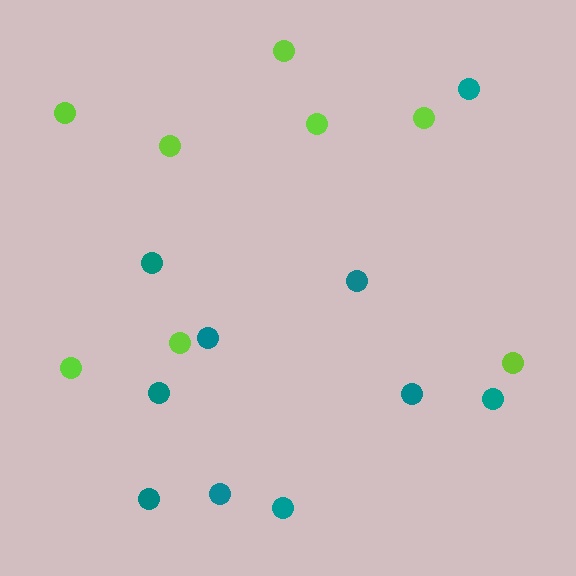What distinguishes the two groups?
There are 2 groups: one group of lime circles (8) and one group of teal circles (10).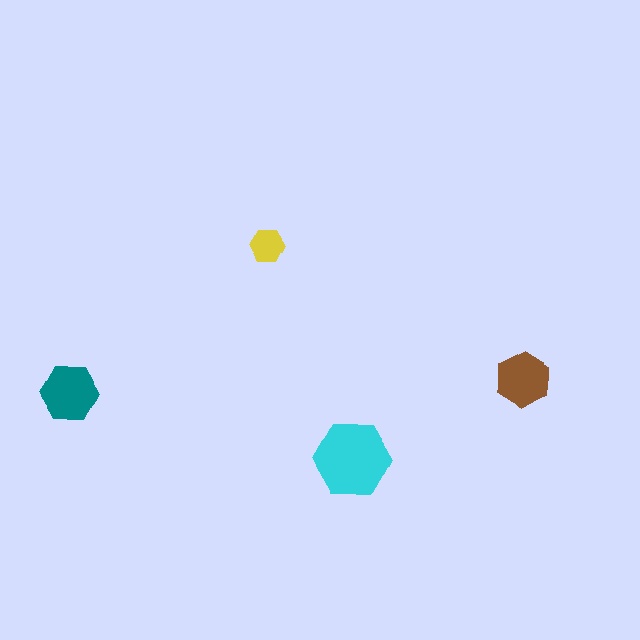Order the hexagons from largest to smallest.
the cyan one, the teal one, the brown one, the yellow one.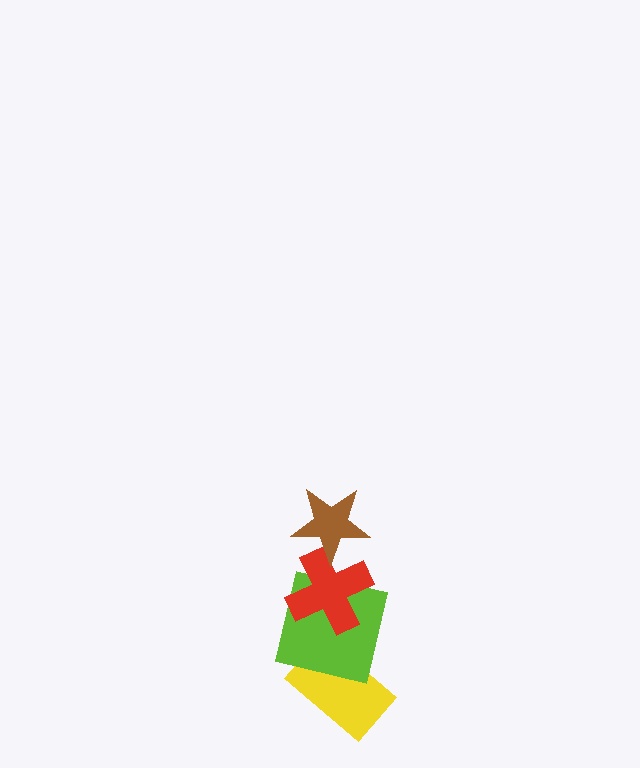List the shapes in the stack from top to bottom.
From top to bottom: the brown star, the red cross, the lime square, the yellow rectangle.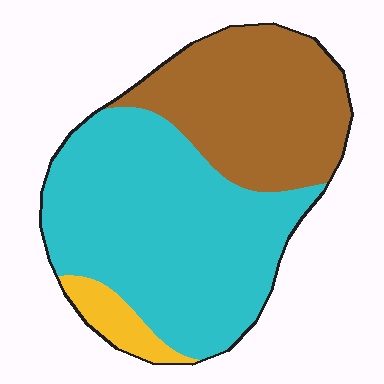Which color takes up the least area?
Yellow, at roughly 5%.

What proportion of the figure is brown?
Brown takes up about three eighths (3/8) of the figure.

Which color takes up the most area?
Cyan, at roughly 60%.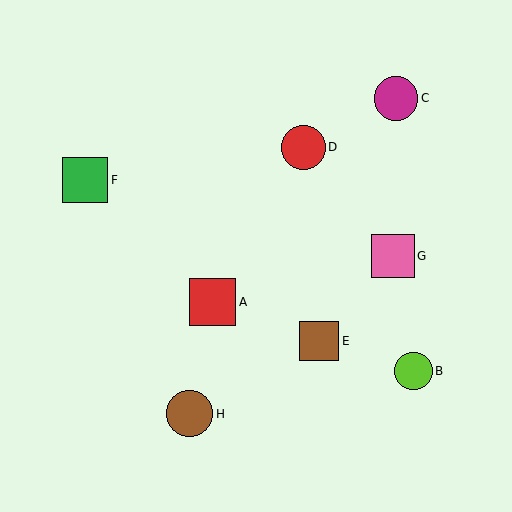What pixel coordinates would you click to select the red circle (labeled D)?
Click at (303, 147) to select the red circle D.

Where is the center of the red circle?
The center of the red circle is at (303, 147).